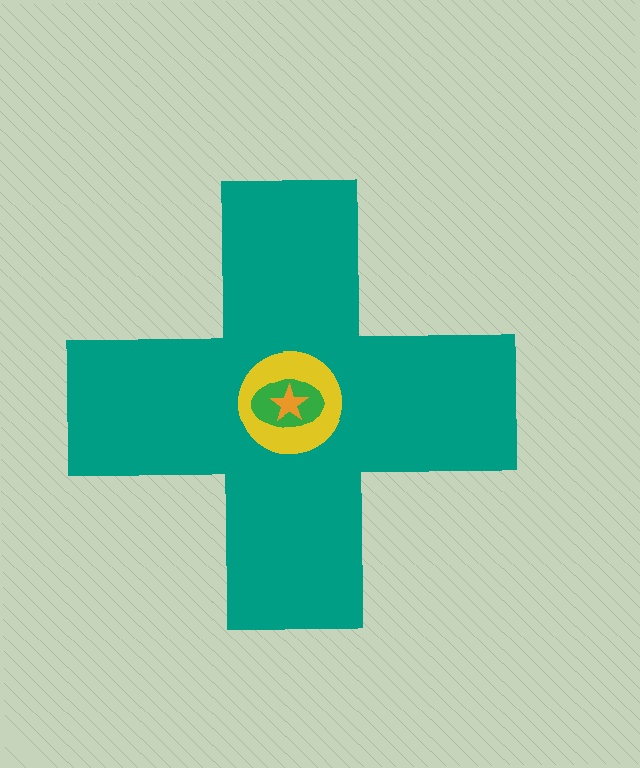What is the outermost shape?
The teal cross.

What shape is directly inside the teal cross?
The yellow circle.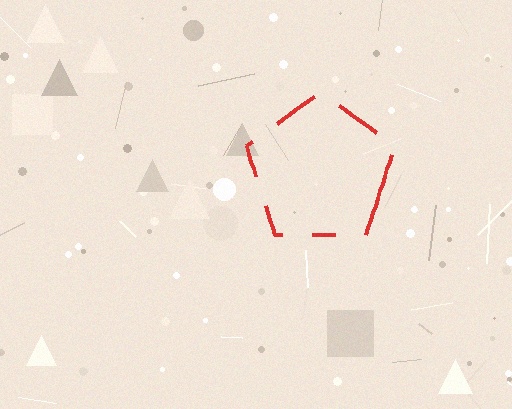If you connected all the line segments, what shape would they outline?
They would outline a pentagon.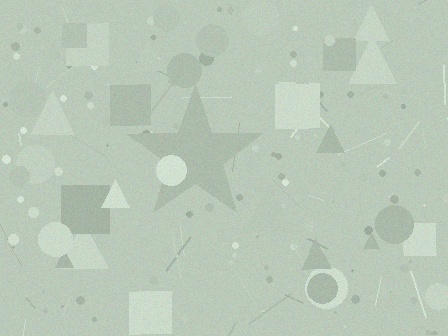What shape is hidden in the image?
A star is hidden in the image.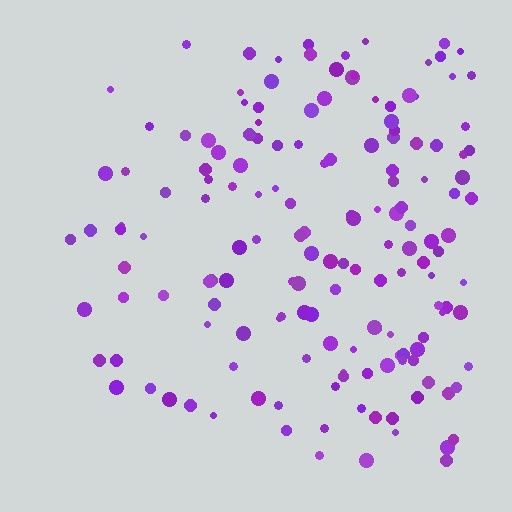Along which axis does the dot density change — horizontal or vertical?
Horizontal.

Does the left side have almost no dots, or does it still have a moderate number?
Still a moderate number, just noticeably fewer than the right.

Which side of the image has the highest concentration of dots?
The right.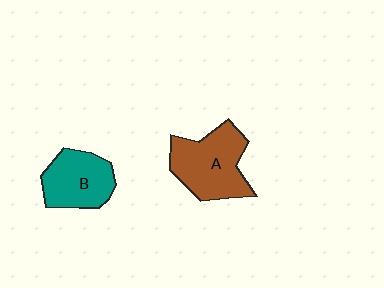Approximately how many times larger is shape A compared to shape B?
Approximately 1.3 times.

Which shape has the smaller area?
Shape B (teal).